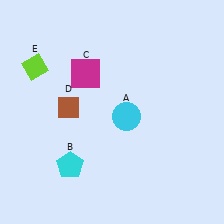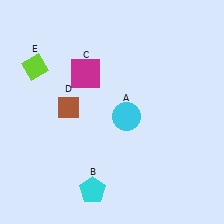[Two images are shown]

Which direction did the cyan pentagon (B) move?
The cyan pentagon (B) moved down.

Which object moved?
The cyan pentagon (B) moved down.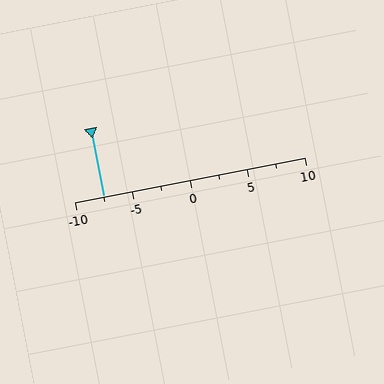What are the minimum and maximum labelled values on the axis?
The axis runs from -10 to 10.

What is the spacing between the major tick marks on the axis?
The major ticks are spaced 5 apart.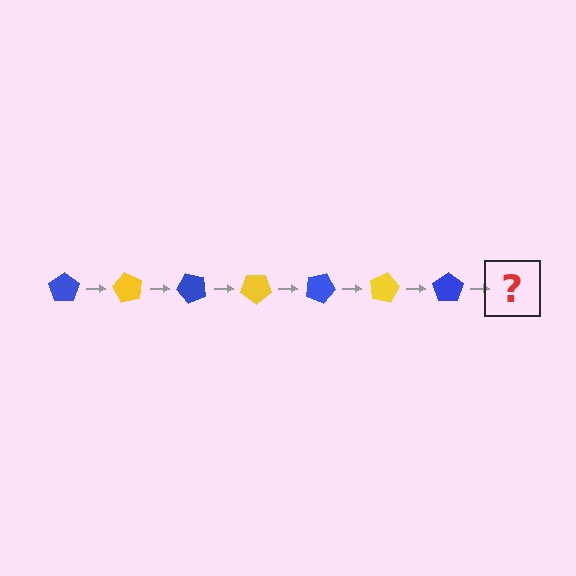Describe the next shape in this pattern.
It should be a yellow pentagon, rotated 420 degrees from the start.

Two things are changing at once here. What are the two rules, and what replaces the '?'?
The two rules are that it rotates 60 degrees each step and the color cycles through blue and yellow. The '?' should be a yellow pentagon, rotated 420 degrees from the start.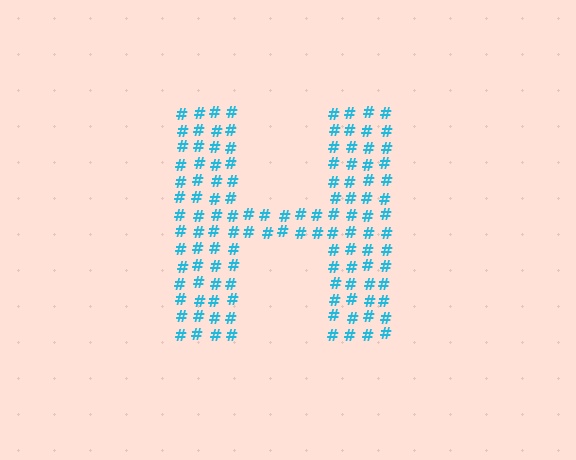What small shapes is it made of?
It is made of small hash symbols.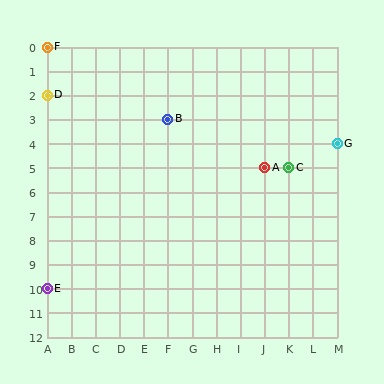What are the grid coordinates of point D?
Point D is at grid coordinates (A, 2).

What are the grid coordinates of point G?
Point G is at grid coordinates (M, 4).